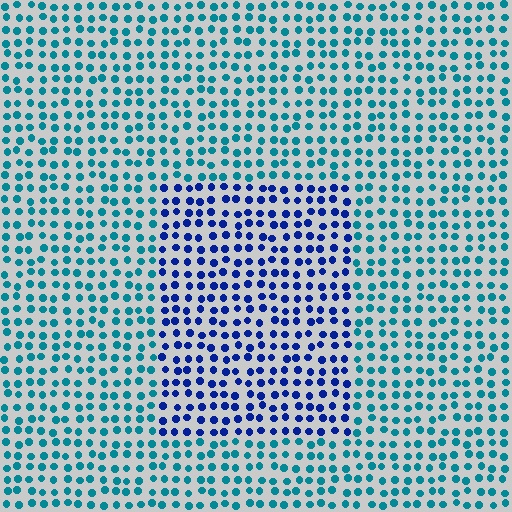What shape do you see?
I see a rectangle.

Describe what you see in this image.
The image is filled with small teal elements in a uniform arrangement. A rectangle-shaped region is visible where the elements are tinted to a slightly different hue, forming a subtle color boundary.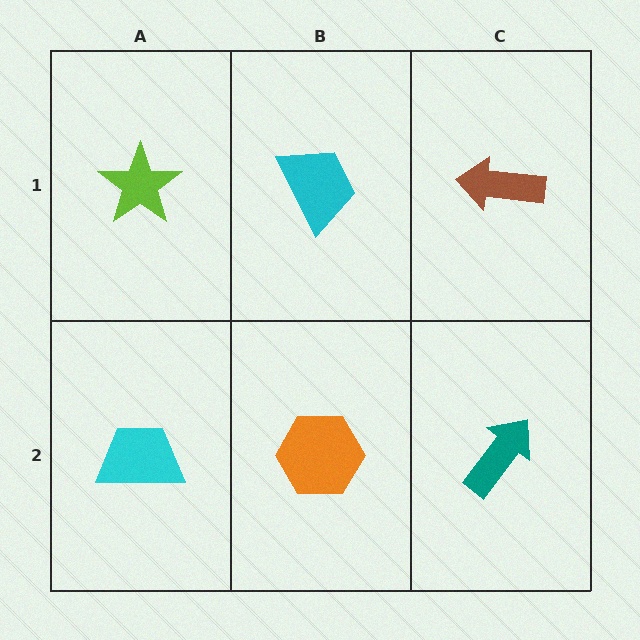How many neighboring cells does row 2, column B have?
3.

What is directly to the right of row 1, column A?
A cyan trapezoid.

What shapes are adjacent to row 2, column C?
A brown arrow (row 1, column C), an orange hexagon (row 2, column B).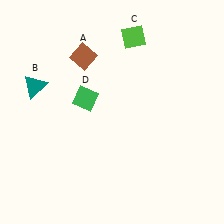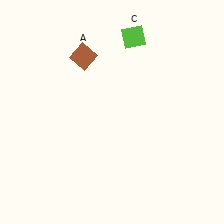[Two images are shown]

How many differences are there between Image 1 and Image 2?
There are 2 differences between the two images.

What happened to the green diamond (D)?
The green diamond (D) was removed in Image 2. It was in the top-left area of Image 1.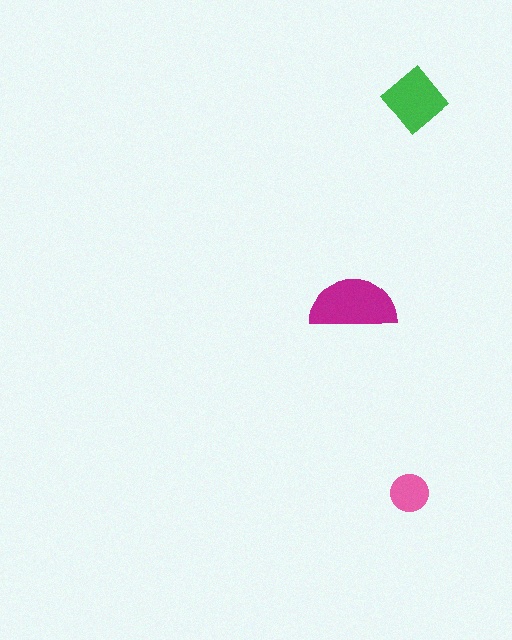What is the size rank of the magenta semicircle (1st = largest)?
1st.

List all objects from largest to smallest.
The magenta semicircle, the green diamond, the pink circle.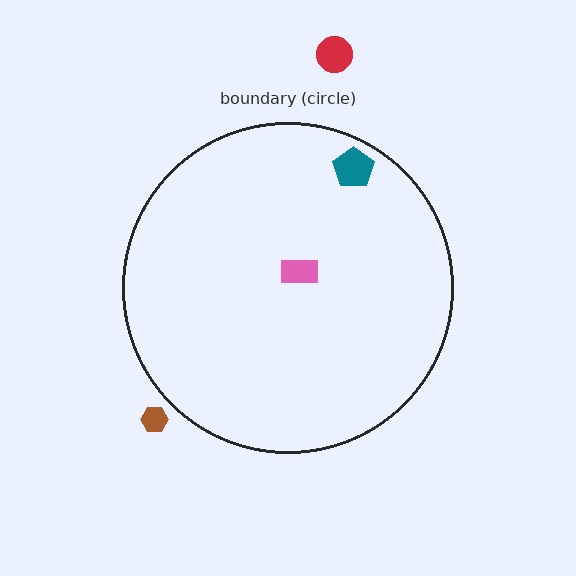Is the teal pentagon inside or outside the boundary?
Inside.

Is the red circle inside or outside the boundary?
Outside.